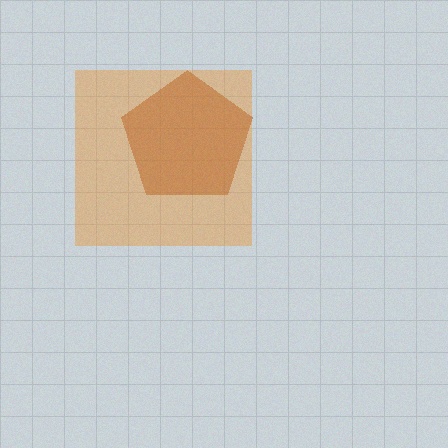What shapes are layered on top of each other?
The layered shapes are: a brown pentagon, an orange square.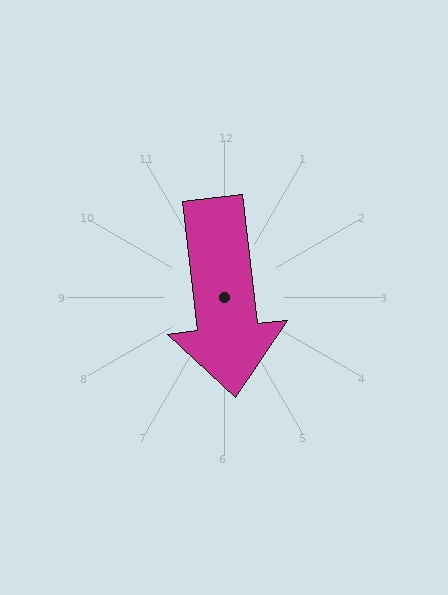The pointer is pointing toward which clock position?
Roughly 6 o'clock.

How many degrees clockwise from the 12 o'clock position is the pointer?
Approximately 173 degrees.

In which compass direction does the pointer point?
South.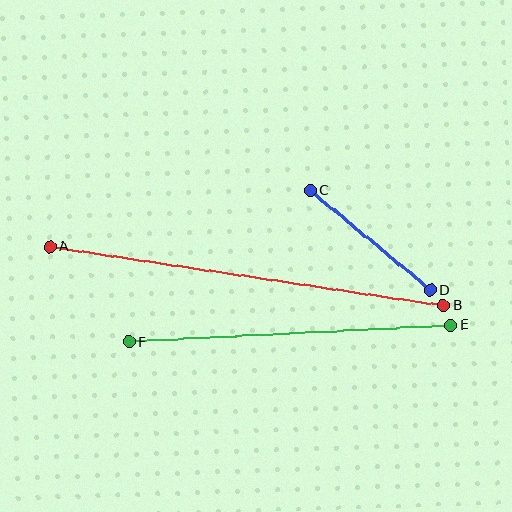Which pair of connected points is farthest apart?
Points A and B are farthest apart.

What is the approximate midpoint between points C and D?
The midpoint is at approximately (370, 240) pixels.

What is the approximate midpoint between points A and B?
The midpoint is at approximately (247, 276) pixels.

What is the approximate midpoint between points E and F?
The midpoint is at approximately (290, 334) pixels.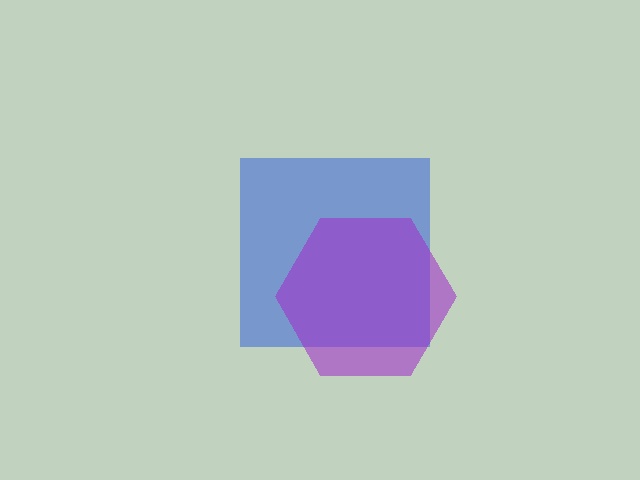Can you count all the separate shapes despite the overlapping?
Yes, there are 2 separate shapes.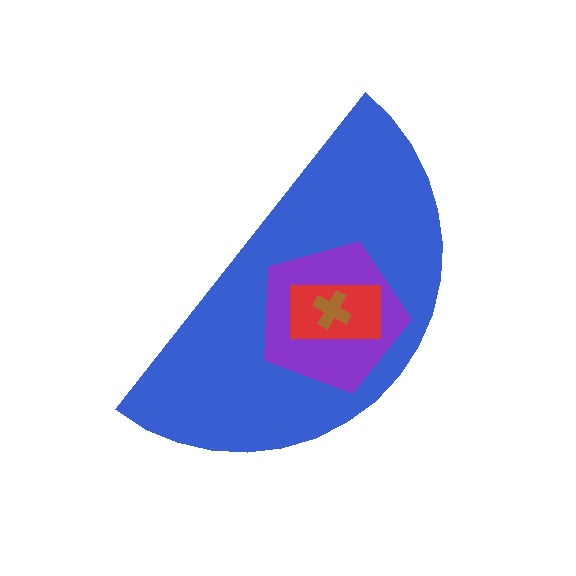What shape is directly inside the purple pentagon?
The red rectangle.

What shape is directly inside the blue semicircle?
The purple pentagon.